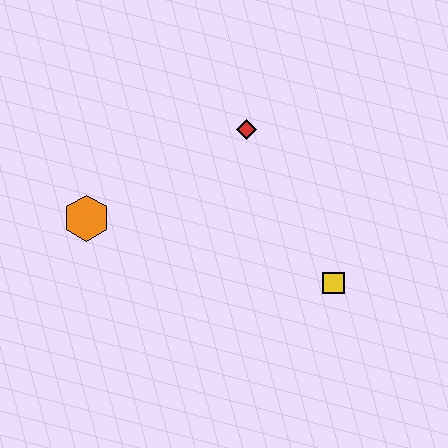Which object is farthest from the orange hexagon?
The yellow square is farthest from the orange hexagon.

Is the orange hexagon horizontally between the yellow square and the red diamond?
No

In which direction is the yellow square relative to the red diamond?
The yellow square is below the red diamond.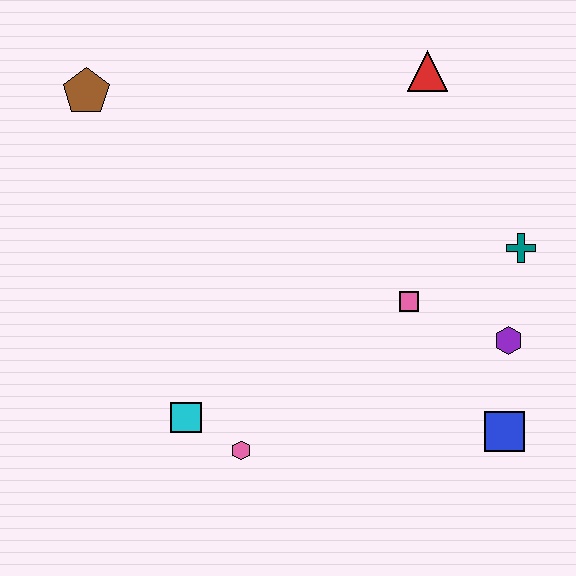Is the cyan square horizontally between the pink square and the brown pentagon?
Yes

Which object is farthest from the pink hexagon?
The red triangle is farthest from the pink hexagon.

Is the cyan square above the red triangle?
No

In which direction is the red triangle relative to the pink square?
The red triangle is above the pink square.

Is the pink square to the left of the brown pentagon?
No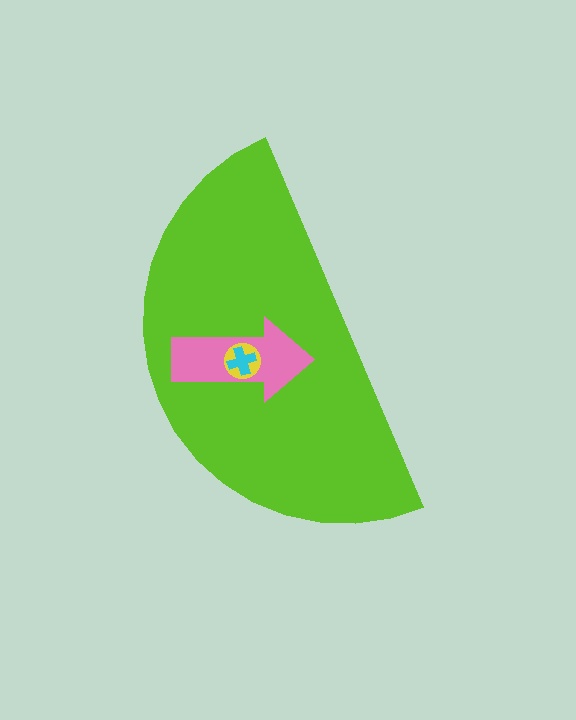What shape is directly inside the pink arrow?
The yellow circle.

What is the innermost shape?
The cyan cross.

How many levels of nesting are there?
4.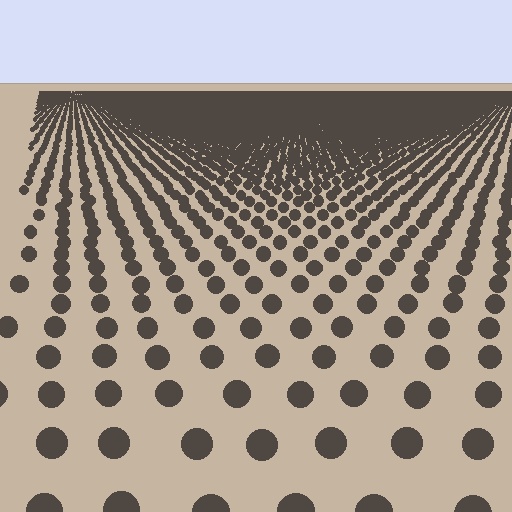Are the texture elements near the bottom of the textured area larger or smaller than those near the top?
Larger. Near the bottom, elements are closer to the viewer and appear at a bigger on-screen size.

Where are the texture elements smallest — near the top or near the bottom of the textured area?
Near the top.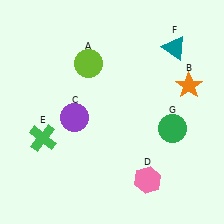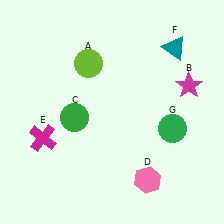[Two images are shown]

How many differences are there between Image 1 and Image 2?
There are 3 differences between the two images.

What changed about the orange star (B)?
In Image 1, B is orange. In Image 2, it changed to magenta.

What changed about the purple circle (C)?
In Image 1, C is purple. In Image 2, it changed to green.